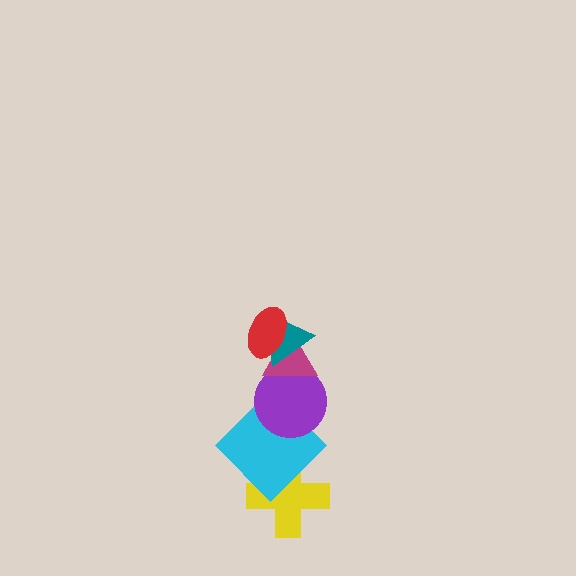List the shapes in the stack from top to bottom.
From top to bottom: the red ellipse, the teal triangle, the magenta triangle, the purple circle, the cyan diamond, the yellow cross.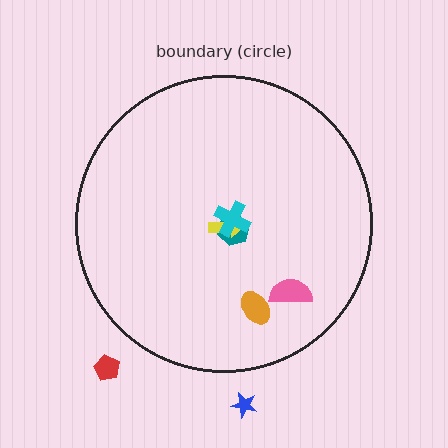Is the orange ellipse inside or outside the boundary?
Inside.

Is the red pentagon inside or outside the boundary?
Outside.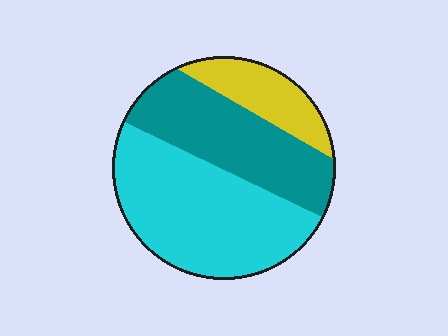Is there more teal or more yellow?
Teal.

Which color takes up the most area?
Cyan, at roughly 50%.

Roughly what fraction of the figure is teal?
Teal covers 35% of the figure.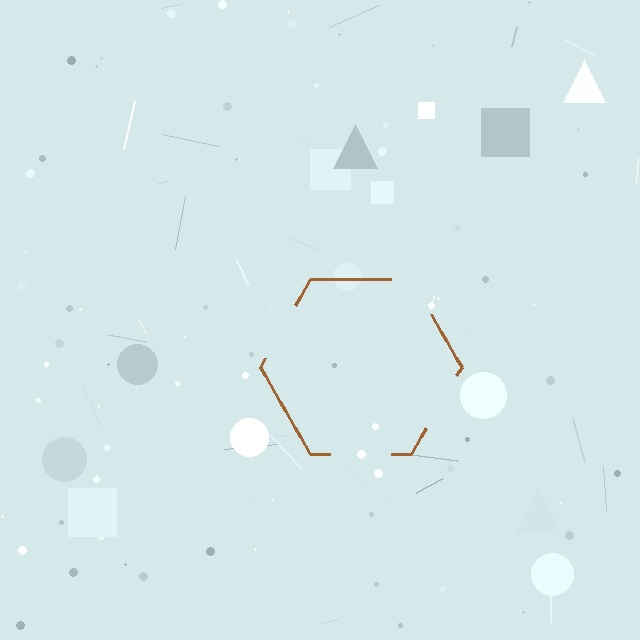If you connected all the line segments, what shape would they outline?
They would outline a hexagon.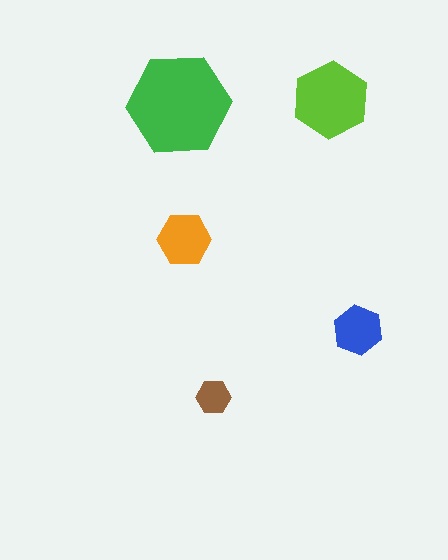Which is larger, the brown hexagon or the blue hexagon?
The blue one.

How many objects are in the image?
There are 5 objects in the image.